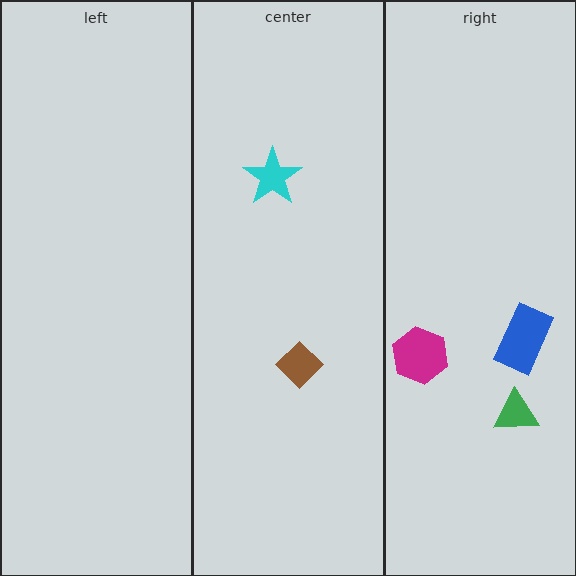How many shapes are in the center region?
2.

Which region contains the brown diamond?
The center region.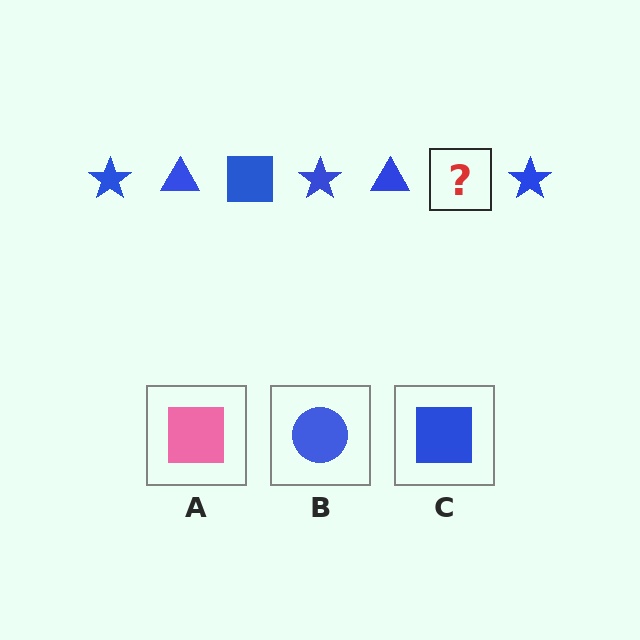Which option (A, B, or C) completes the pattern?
C.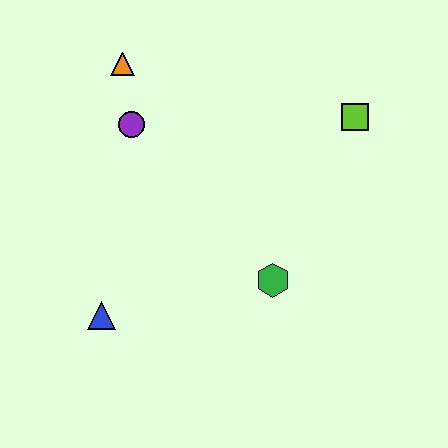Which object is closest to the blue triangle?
The green hexagon is closest to the blue triangle.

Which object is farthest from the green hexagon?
The orange triangle is farthest from the green hexagon.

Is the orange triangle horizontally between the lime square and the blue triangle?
Yes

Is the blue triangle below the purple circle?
Yes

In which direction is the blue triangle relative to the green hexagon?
The blue triangle is to the left of the green hexagon.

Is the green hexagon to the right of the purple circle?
Yes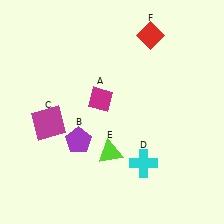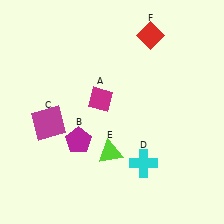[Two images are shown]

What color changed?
The pentagon (B) changed from purple in Image 1 to magenta in Image 2.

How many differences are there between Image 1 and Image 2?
There is 1 difference between the two images.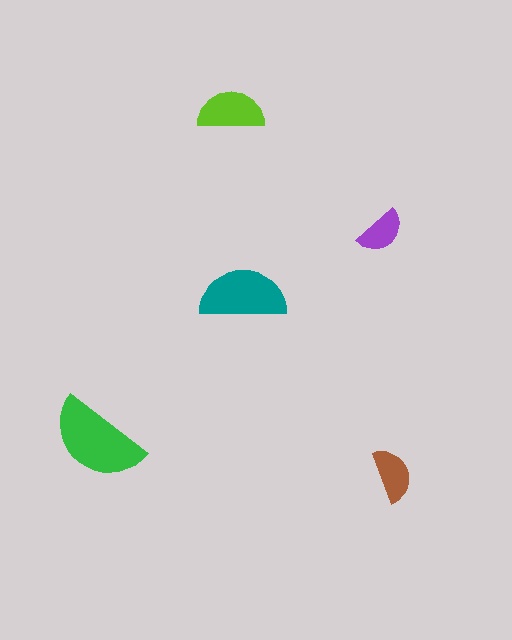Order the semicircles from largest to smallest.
the green one, the teal one, the lime one, the brown one, the purple one.